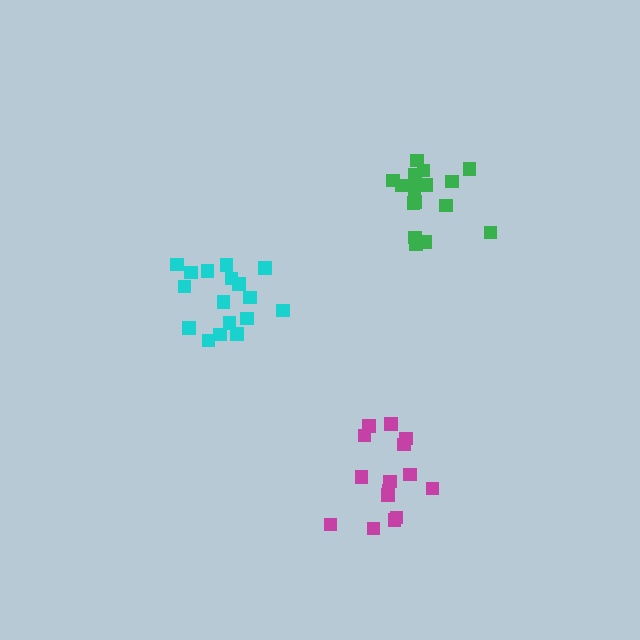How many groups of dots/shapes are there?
There are 3 groups.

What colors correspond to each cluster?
The clusters are colored: cyan, green, magenta.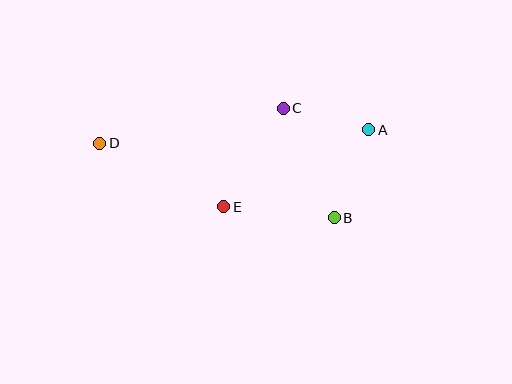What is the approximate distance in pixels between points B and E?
The distance between B and E is approximately 111 pixels.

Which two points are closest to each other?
Points A and C are closest to each other.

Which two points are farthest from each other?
Points A and D are farthest from each other.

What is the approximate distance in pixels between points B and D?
The distance between B and D is approximately 246 pixels.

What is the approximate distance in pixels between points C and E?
The distance between C and E is approximately 115 pixels.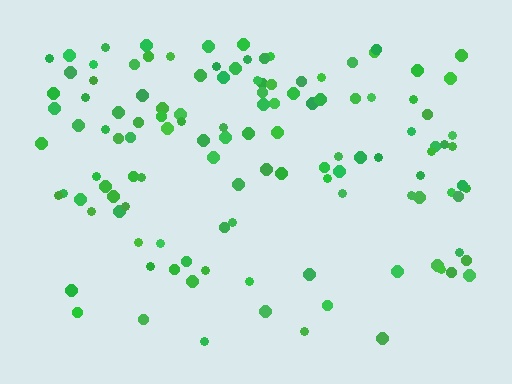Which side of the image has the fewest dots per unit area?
The bottom.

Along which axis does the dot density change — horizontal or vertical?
Vertical.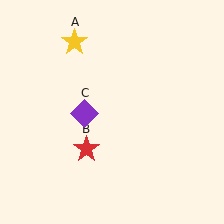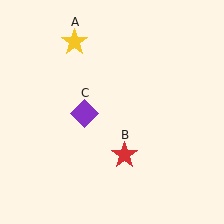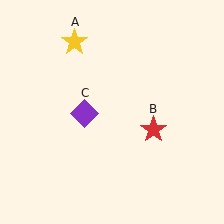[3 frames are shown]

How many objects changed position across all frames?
1 object changed position: red star (object B).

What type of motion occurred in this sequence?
The red star (object B) rotated counterclockwise around the center of the scene.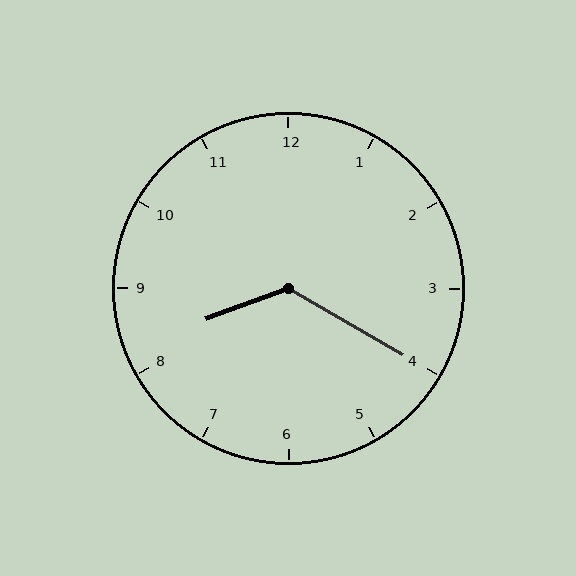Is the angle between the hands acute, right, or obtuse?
It is obtuse.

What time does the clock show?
8:20.